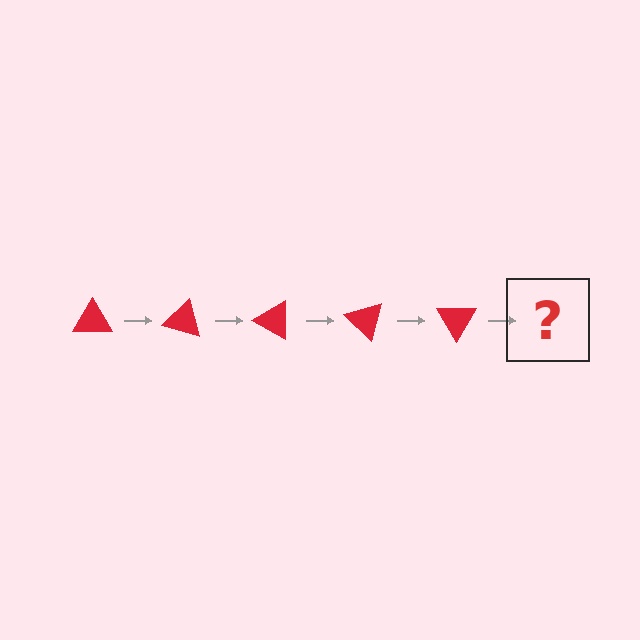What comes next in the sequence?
The next element should be a red triangle rotated 75 degrees.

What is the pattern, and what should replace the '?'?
The pattern is that the triangle rotates 15 degrees each step. The '?' should be a red triangle rotated 75 degrees.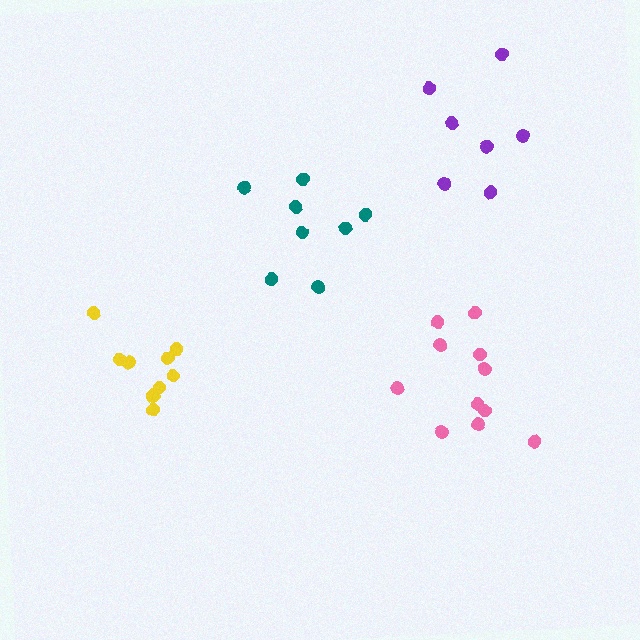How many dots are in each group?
Group 1: 8 dots, Group 2: 10 dots, Group 3: 11 dots, Group 4: 7 dots (36 total).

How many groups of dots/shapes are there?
There are 4 groups.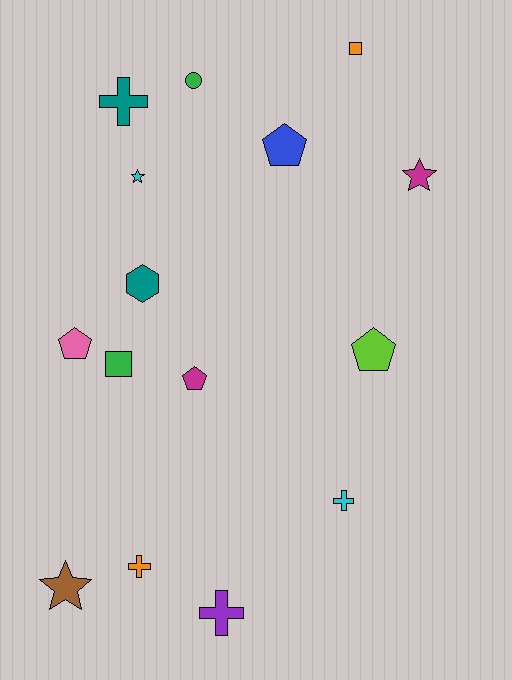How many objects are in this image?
There are 15 objects.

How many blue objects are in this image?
There is 1 blue object.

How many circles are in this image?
There is 1 circle.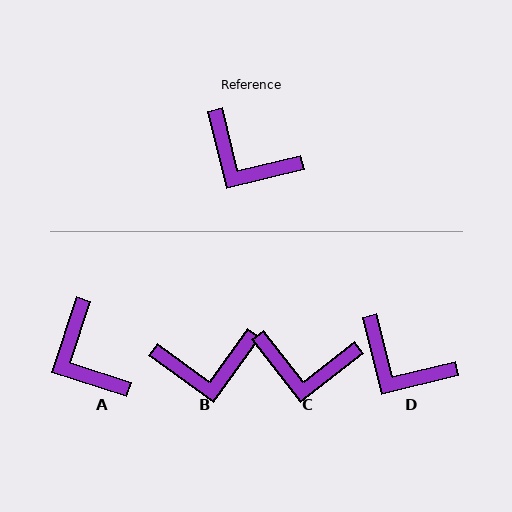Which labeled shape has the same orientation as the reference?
D.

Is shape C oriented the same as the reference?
No, it is off by about 24 degrees.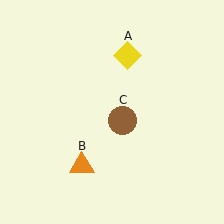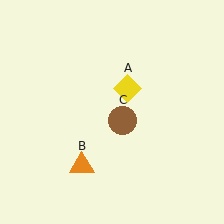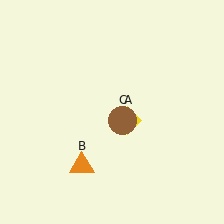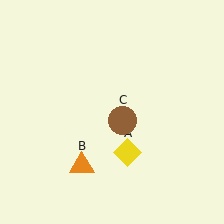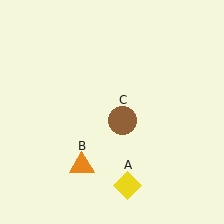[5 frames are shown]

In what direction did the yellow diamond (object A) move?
The yellow diamond (object A) moved down.